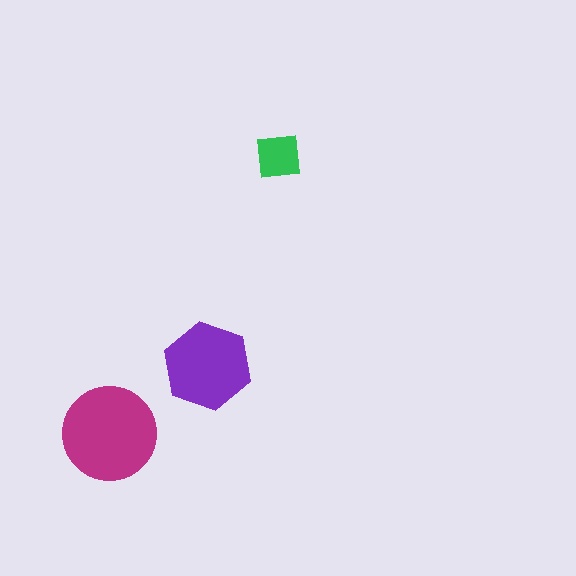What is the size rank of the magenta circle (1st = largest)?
1st.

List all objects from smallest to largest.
The green square, the purple hexagon, the magenta circle.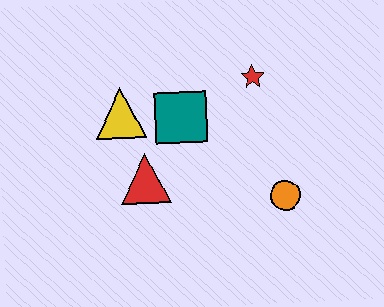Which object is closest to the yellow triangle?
The teal square is closest to the yellow triangle.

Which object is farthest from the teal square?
The orange circle is farthest from the teal square.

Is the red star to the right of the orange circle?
No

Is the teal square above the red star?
No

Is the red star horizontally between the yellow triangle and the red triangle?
No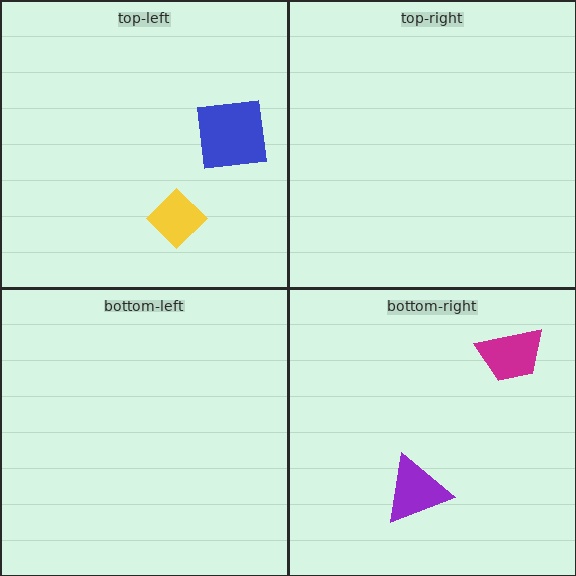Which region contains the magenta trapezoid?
The bottom-right region.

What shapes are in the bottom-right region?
The magenta trapezoid, the purple triangle.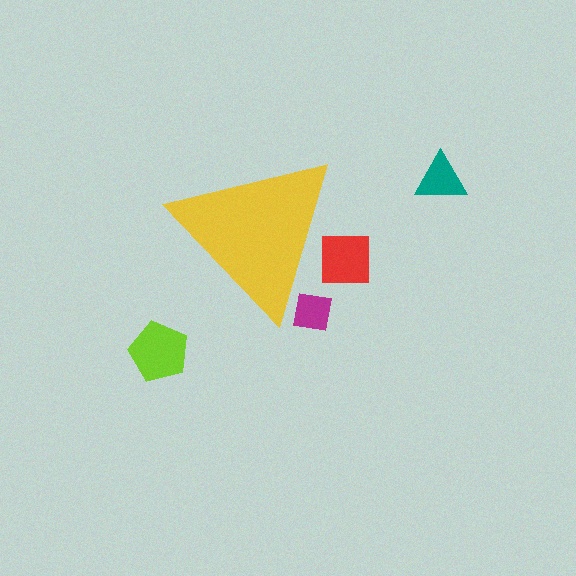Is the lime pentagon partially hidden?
No, the lime pentagon is fully visible.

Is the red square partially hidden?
Yes, the red square is partially hidden behind the yellow triangle.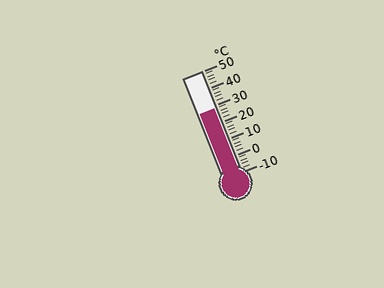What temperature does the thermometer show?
The thermometer shows approximately 28°C.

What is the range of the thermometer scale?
The thermometer scale ranges from -10°C to 50°C.